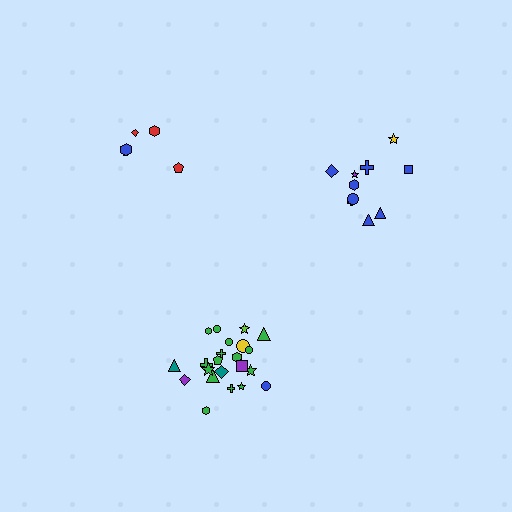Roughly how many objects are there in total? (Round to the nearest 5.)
Roughly 35 objects in total.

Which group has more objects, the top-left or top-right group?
The top-right group.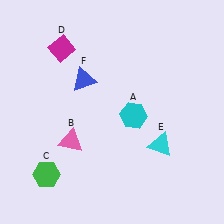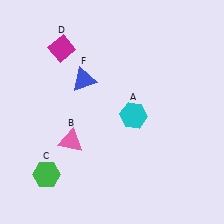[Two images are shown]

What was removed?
The cyan triangle (E) was removed in Image 2.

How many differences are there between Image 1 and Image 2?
There is 1 difference between the two images.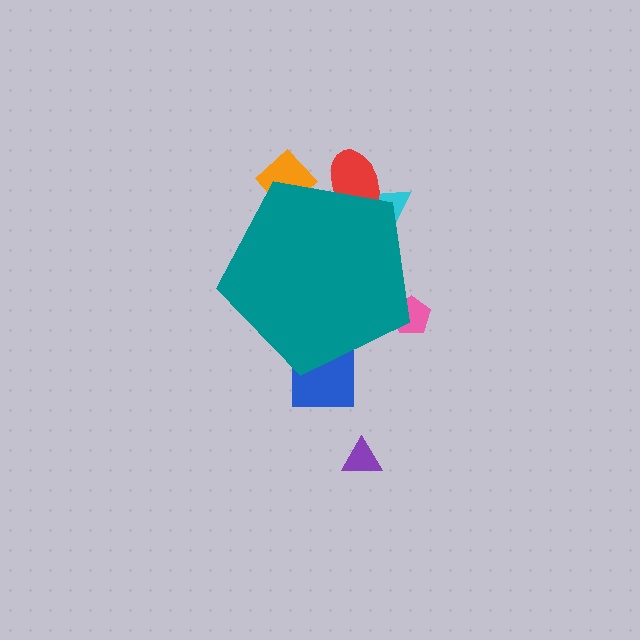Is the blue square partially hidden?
Yes, the blue square is partially hidden behind the teal pentagon.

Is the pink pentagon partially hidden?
Yes, the pink pentagon is partially hidden behind the teal pentagon.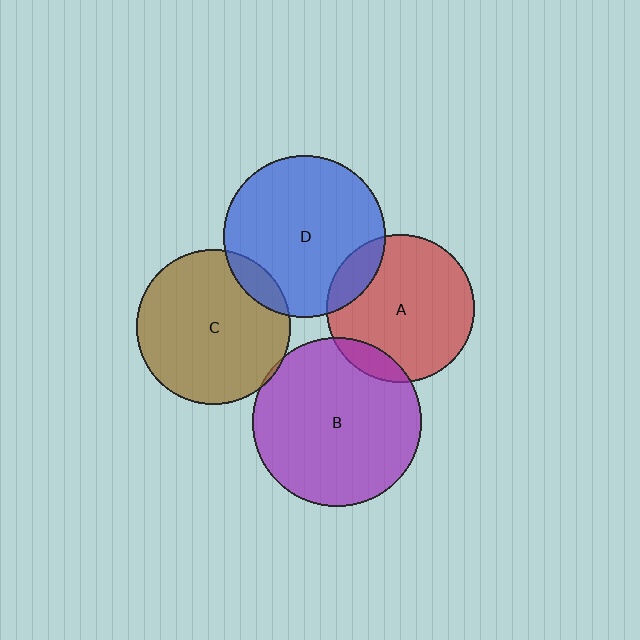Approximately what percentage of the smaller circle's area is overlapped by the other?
Approximately 10%.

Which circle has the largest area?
Circle B (purple).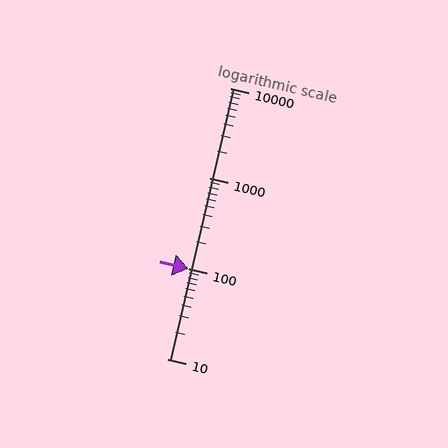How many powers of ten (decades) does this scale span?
The scale spans 3 decades, from 10 to 10000.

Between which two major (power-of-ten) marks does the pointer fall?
The pointer is between 100 and 1000.